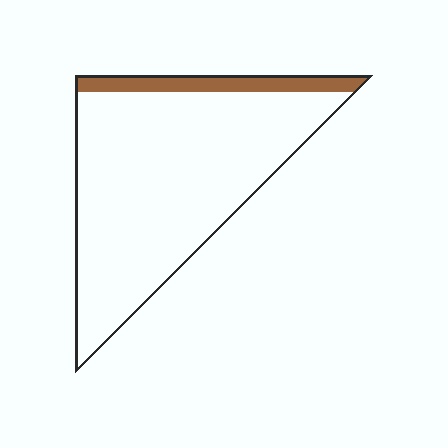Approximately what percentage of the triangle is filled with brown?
Approximately 10%.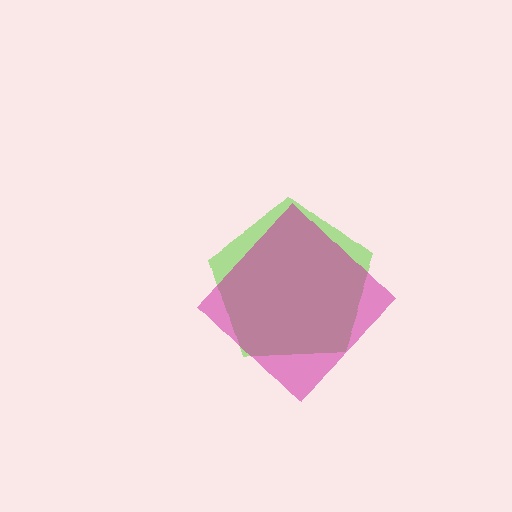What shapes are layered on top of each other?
The layered shapes are: a lime pentagon, a magenta diamond.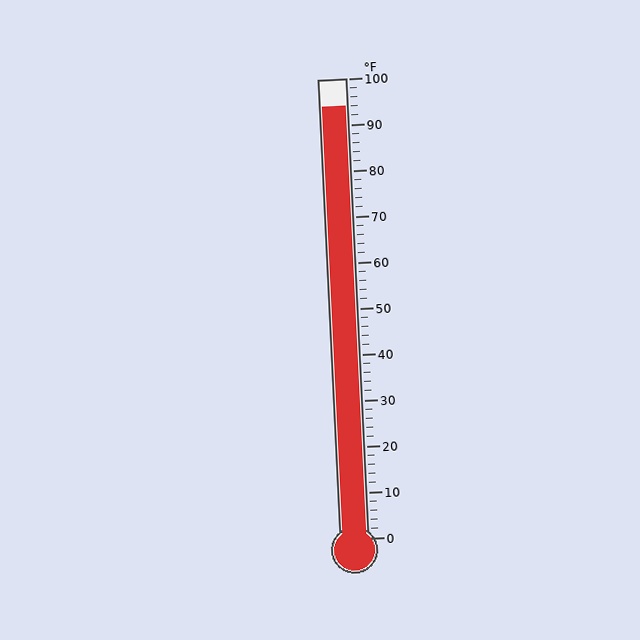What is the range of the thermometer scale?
The thermometer scale ranges from 0°F to 100°F.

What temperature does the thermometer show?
The thermometer shows approximately 94°F.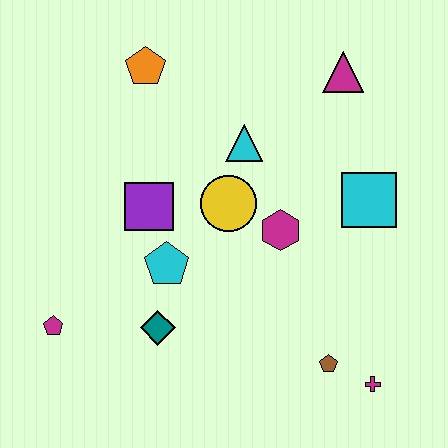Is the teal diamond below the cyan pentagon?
Yes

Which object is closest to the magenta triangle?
The cyan triangle is closest to the magenta triangle.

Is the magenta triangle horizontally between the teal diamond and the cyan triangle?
No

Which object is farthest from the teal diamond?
The magenta triangle is farthest from the teal diamond.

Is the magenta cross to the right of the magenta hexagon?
Yes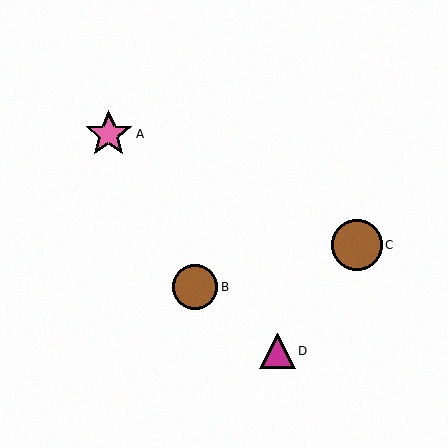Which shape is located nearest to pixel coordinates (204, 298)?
The brown circle (labeled B) at (195, 287) is nearest to that location.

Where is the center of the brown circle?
The center of the brown circle is at (195, 287).